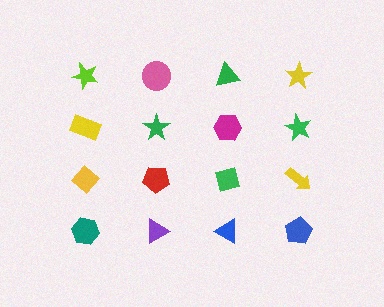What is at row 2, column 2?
A green star.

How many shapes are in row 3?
4 shapes.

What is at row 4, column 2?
A purple triangle.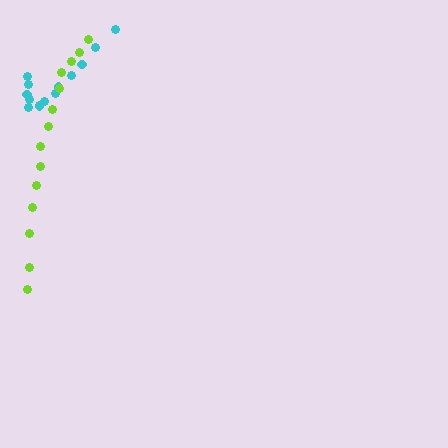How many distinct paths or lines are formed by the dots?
There are 2 distinct paths.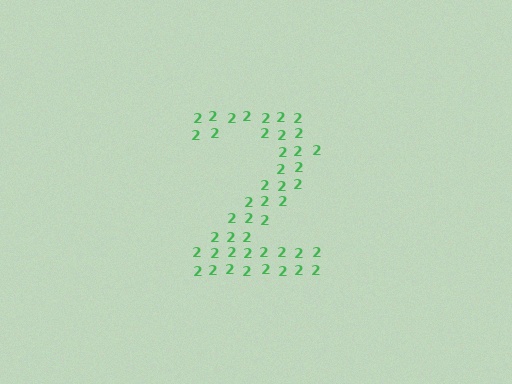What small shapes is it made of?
It is made of small digit 2's.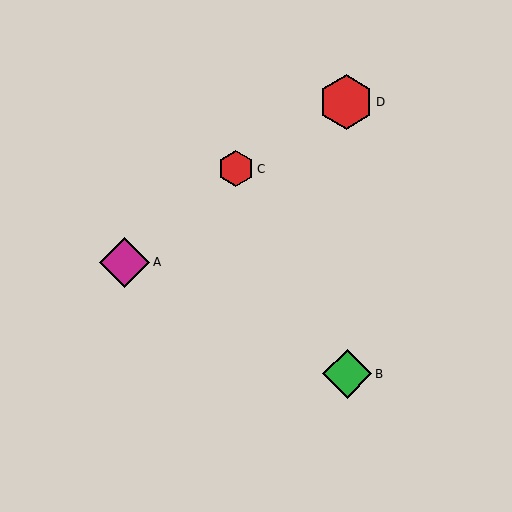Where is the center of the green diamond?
The center of the green diamond is at (347, 374).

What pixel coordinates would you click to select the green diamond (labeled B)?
Click at (347, 374) to select the green diamond B.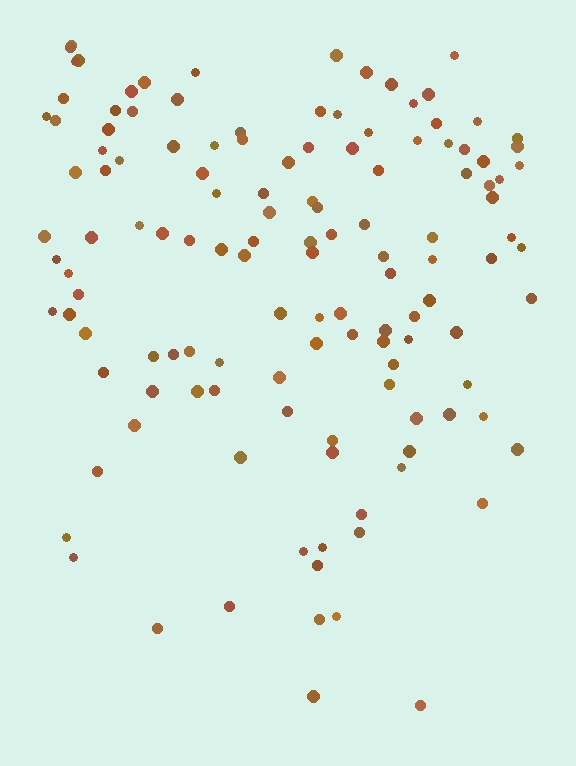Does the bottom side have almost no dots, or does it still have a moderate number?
Still a moderate number, just noticeably fewer than the top.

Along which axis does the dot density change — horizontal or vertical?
Vertical.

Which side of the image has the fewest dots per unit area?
The bottom.